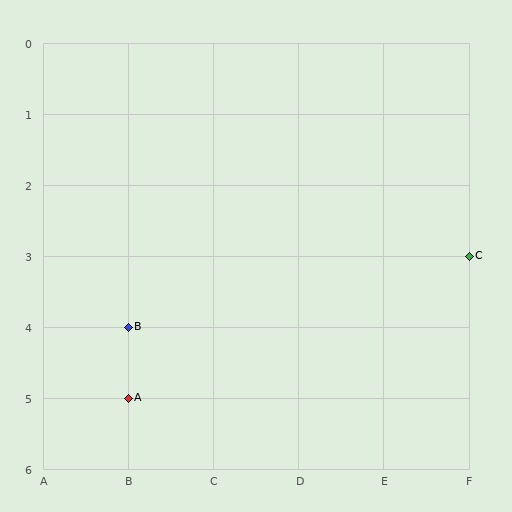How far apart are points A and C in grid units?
Points A and C are 4 columns and 2 rows apart (about 4.5 grid units diagonally).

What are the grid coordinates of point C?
Point C is at grid coordinates (F, 3).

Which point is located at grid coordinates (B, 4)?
Point B is at (B, 4).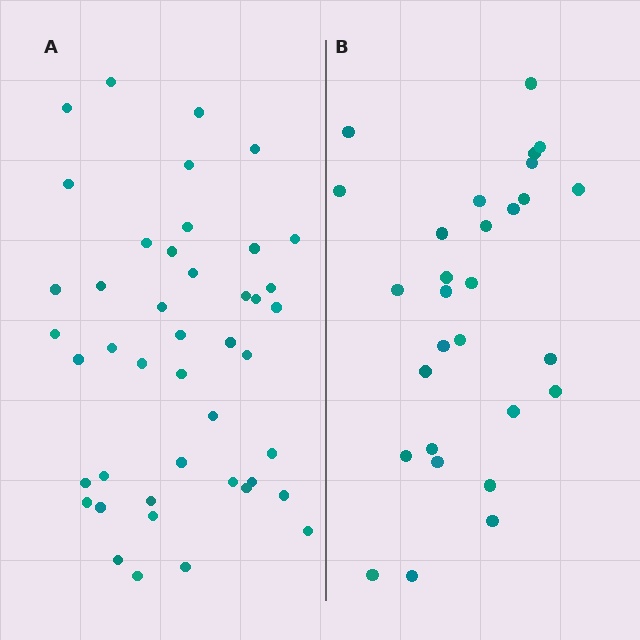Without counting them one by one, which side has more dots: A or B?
Region A (the left region) has more dots.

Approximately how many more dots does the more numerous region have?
Region A has approximately 15 more dots than region B.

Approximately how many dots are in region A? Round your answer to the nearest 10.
About 40 dots. (The exact count is 44, which rounds to 40.)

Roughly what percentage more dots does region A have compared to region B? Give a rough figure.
About 50% more.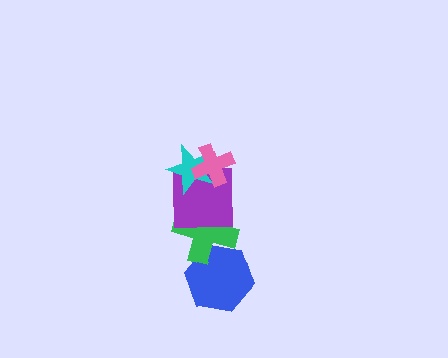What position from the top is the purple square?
The purple square is 3rd from the top.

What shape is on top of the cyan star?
The pink cross is on top of the cyan star.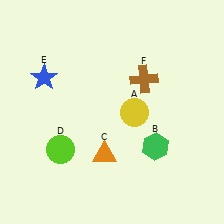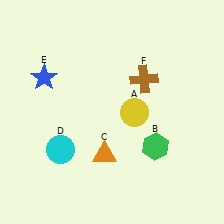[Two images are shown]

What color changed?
The circle (D) changed from lime in Image 1 to cyan in Image 2.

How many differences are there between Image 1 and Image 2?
There is 1 difference between the two images.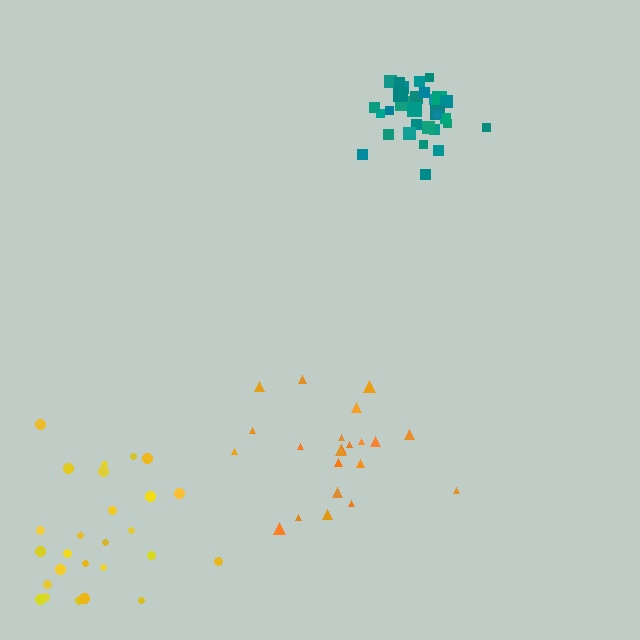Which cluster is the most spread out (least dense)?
Orange.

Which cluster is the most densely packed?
Teal.